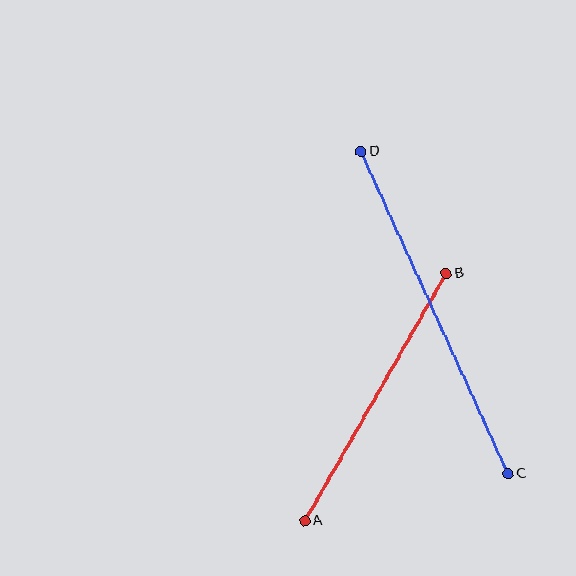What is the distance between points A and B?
The distance is approximately 285 pixels.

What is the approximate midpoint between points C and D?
The midpoint is at approximately (435, 313) pixels.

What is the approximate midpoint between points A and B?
The midpoint is at approximately (375, 397) pixels.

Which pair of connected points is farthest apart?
Points C and D are farthest apart.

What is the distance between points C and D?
The distance is approximately 354 pixels.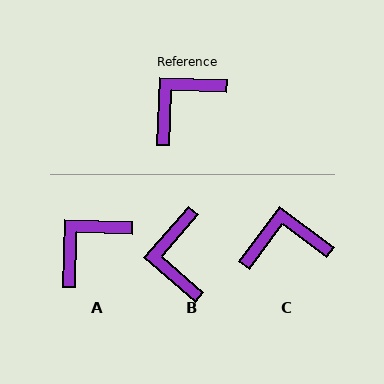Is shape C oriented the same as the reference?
No, it is off by about 35 degrees.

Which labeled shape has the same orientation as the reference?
A.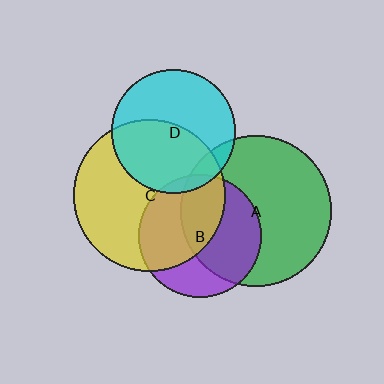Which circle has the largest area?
Circle C (yellow).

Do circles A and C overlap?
Yes.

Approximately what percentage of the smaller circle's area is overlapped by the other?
Approximately 20%.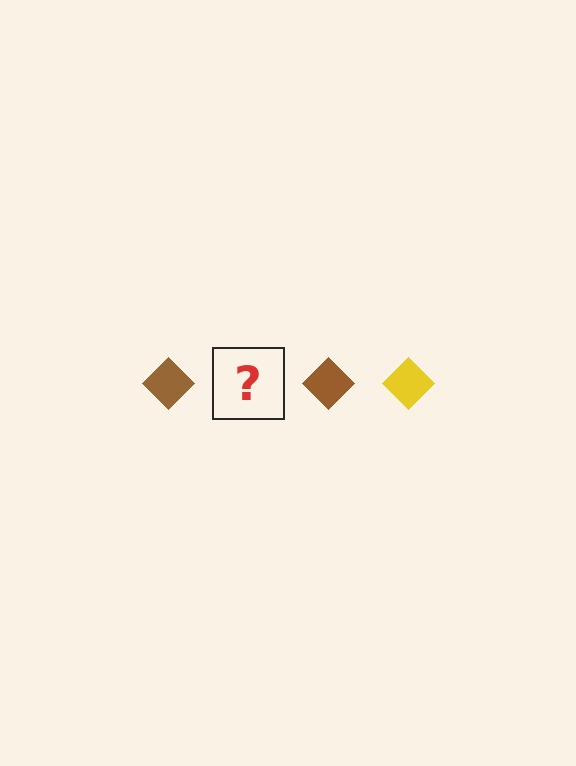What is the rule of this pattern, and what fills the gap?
The rule is that the pattern cycles through brown, yellow diamonds. The gap should be filled with a yellow diamond.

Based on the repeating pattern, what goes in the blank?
The blank should be a yellow diamond.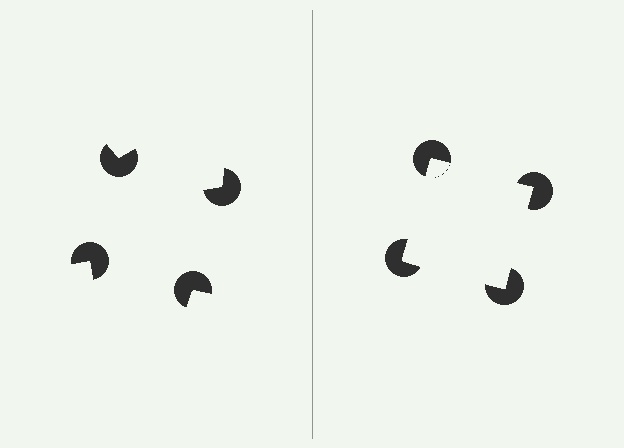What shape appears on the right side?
An illusory square.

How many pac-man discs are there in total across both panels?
8 — 4 on each side.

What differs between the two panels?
The pac-man discs are positioned identically on both sides; only the wedge orientations differ. On the right they align to a square; on the left they are misaligned.